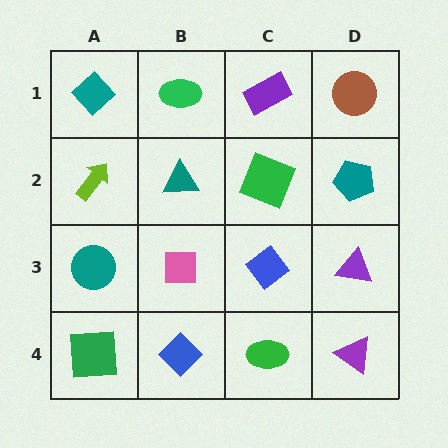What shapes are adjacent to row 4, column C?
A blue diamond (row 3, column C), a blue diamond (row 4, column B), a purple triangle (row 4, column D).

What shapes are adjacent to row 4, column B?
A pink square (row 3, column B), a green square (row 4, column A), a green ellipse (row 4, column C).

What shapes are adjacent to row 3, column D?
A teal pentagon (row 2, column D), a purple triangle (row 4, column D), a blue diamond (row 3, column C).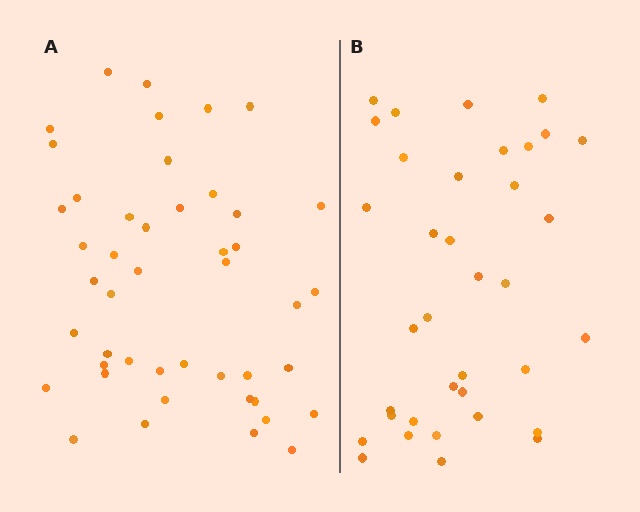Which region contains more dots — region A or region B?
Region A (the left region) has more dots.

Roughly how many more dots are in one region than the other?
Region A has roughly 10 or so more dots than region B.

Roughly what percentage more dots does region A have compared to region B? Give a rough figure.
About 30% more.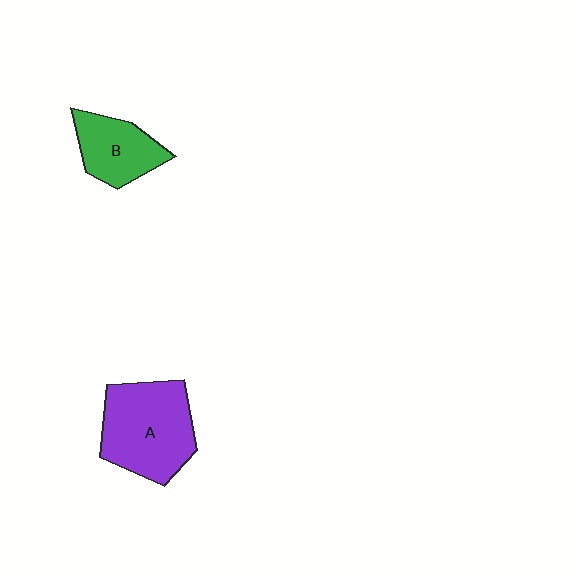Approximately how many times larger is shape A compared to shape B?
Approximately 1.7 times.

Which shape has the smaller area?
Shape B (green).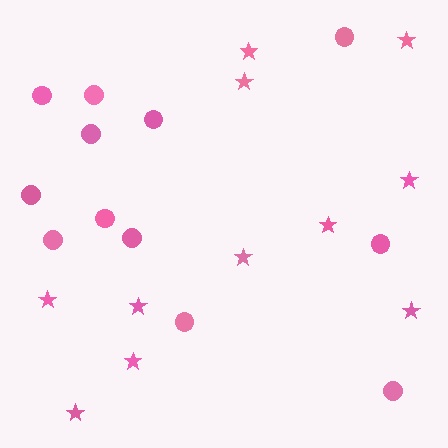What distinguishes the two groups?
There are 2 groups: one group of circles (12) and one group of stars (11).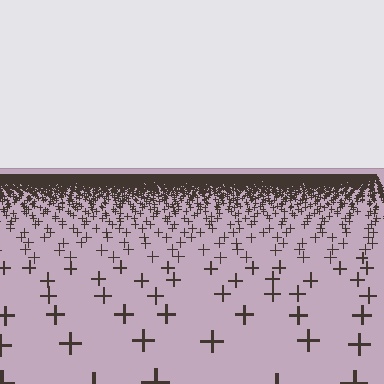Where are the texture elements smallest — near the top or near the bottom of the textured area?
Near the top.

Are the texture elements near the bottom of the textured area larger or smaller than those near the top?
Larger. Near the bottom, elements are closer to the viewer and appear at a bigger on-screen size.